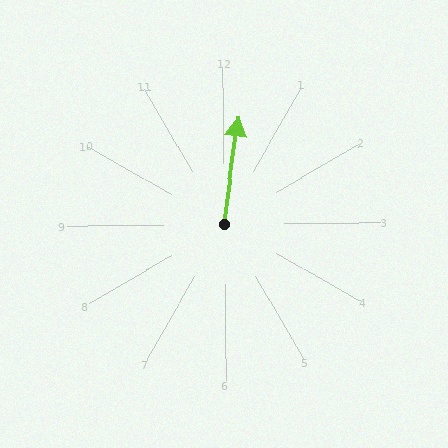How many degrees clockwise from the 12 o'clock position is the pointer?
Approximately 8 degrees.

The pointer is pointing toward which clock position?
Roughly 12 o'clock.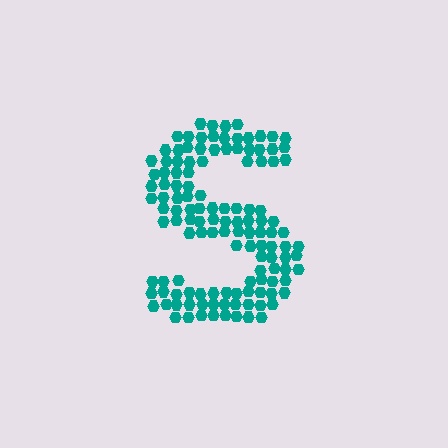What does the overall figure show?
The overall figure shows the letter S.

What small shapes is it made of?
It is made of small hexagons.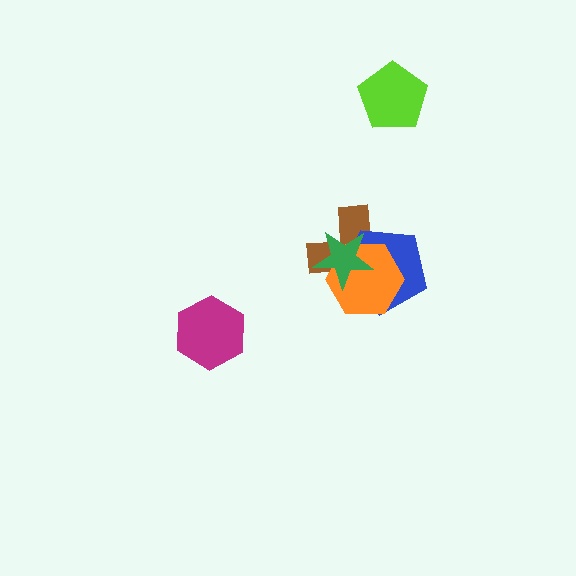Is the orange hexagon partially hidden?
Yes, it is partially covered by another shape.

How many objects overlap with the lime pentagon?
0 objects overlap with the lime pentagon.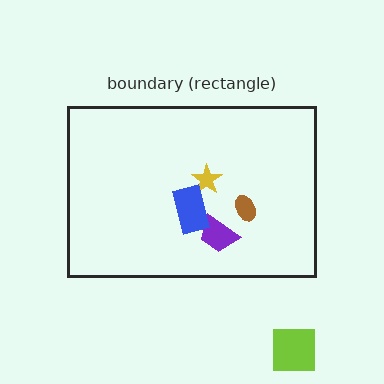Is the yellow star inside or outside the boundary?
Inside.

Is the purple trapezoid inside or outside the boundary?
Inside.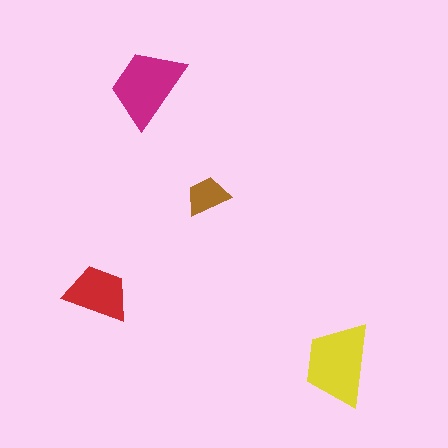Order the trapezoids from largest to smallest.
the yellow one, the magenta one, the red one, the brown one.